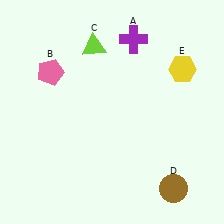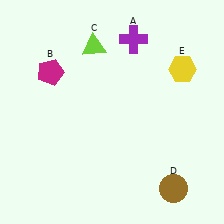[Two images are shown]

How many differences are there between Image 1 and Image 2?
There is 1 difference between the two images.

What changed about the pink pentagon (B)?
In Image 1, B is pink. In Image 2, it changed to magenta.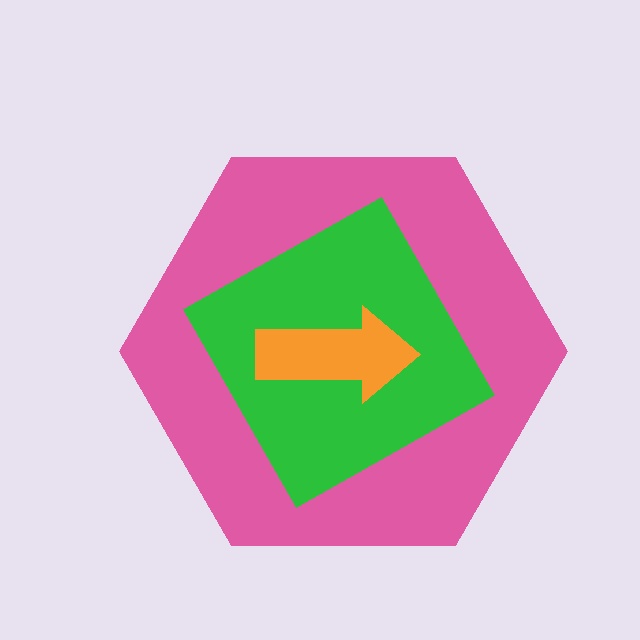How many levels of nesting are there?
3.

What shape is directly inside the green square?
The orange arrow.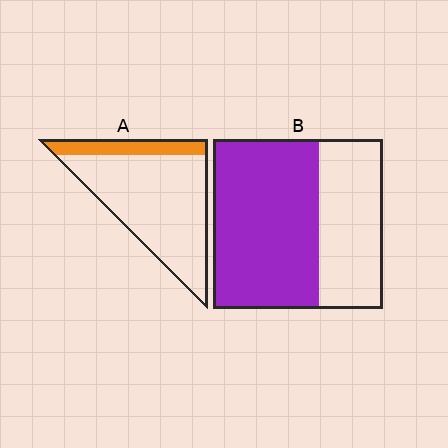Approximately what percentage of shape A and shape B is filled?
A is approximately 20% and B is approximately 60%.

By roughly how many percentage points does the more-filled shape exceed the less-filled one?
By roughly 45 percentage points (B over A).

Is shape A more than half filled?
No.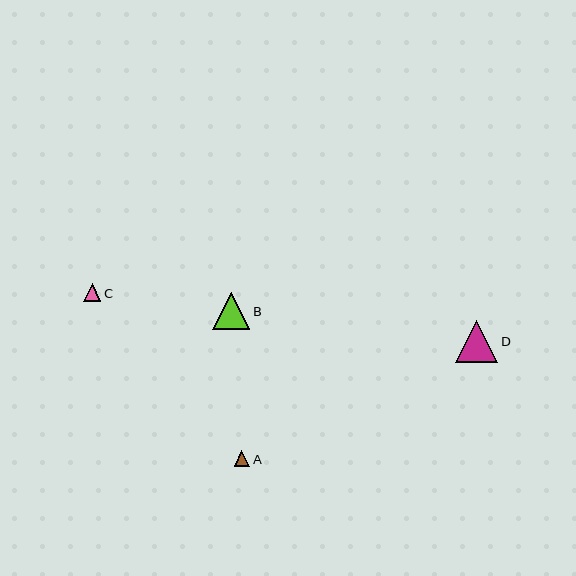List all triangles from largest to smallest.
From largest to smallest: D, B, C, A.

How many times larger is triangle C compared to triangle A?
Triangle C is approximately 1.1 times the size of triangle A.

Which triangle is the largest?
Triangle D is the largest with a size of approximately 42 pixels.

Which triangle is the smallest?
Triangle A is the smallest with a size of approximately 16 pixels.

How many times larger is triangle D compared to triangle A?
Triangle D is approximately 2.7 times the size of triangle A.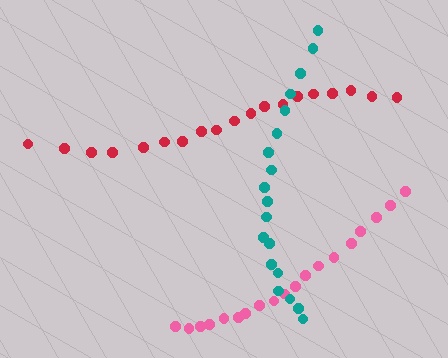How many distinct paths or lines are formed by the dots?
There are 3 distinct paths.